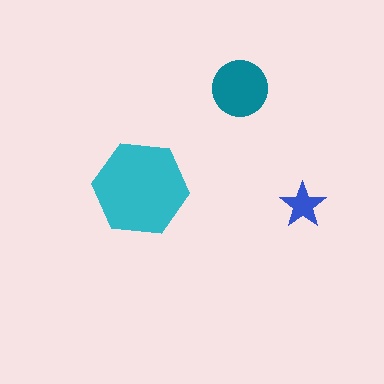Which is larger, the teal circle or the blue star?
The teal circle.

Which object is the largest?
The cyan hexagon.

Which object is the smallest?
The blue star.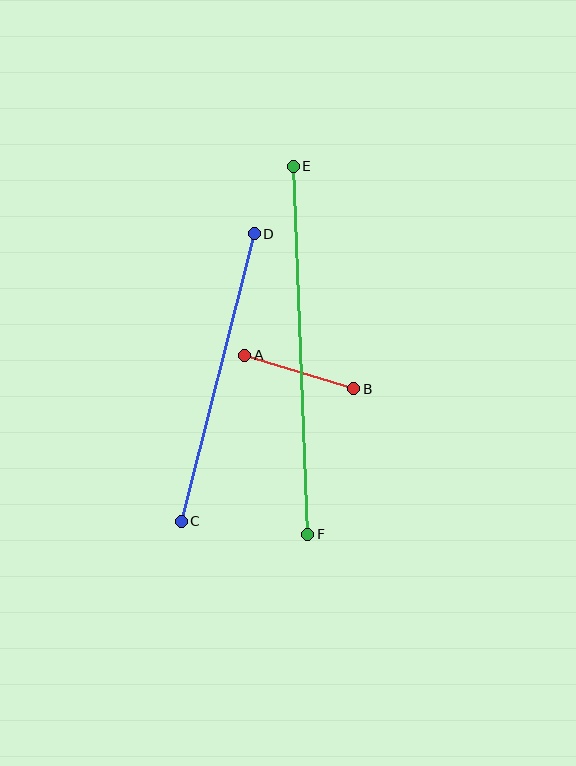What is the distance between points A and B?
The distance is approximately 114 pixels.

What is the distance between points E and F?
The distance is approximately 368 pixels.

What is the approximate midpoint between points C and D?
The midpoint is at approximately (218, 377) pixels.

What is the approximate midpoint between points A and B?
The midpoint is at approximately (299, 372) pixels.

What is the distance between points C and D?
The distance is approximately 297 pixels.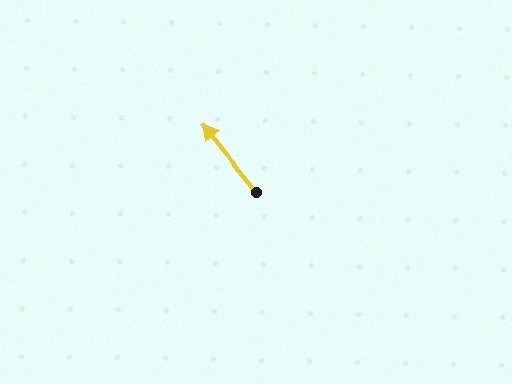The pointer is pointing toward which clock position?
Roughly 11 o'clock.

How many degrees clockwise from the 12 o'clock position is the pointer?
Approximately 321 degrees.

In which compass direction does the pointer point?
Northwest.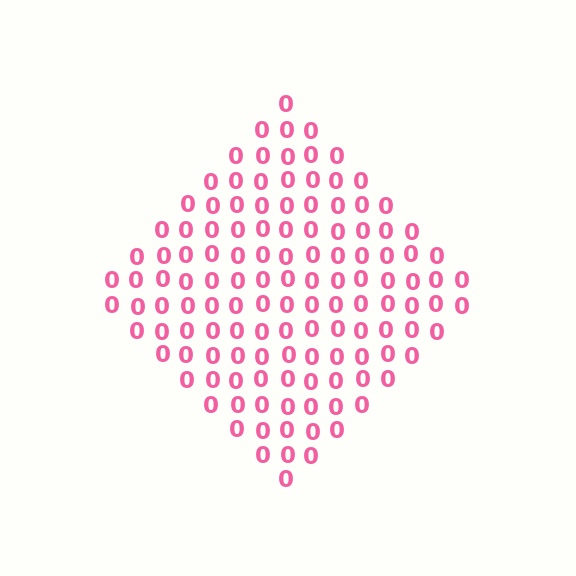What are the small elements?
The small elements are digit 0's.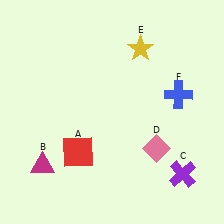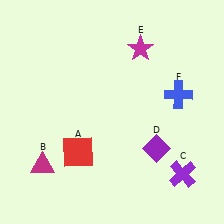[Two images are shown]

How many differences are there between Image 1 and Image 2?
There are 2 differences between the two images.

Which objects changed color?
D changed from pink to purple. E changed from yellow to magenta.